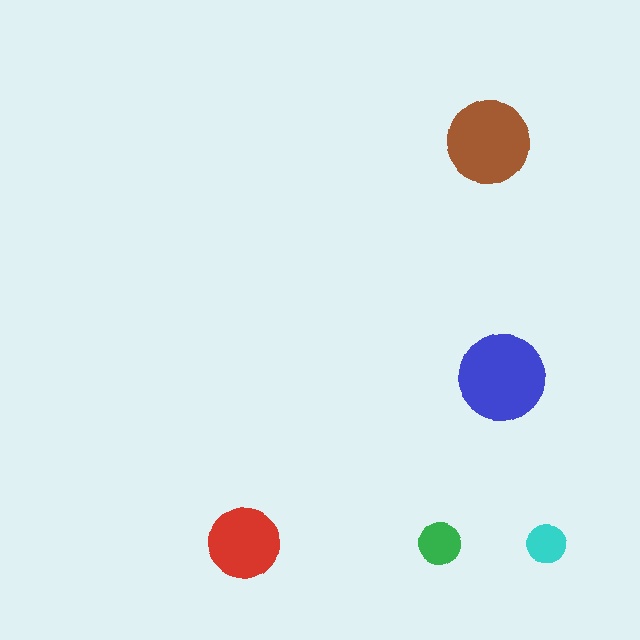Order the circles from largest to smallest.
the blue one, the brown one, the red one, the green one, the cyan one.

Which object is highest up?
The brown circle is topmost.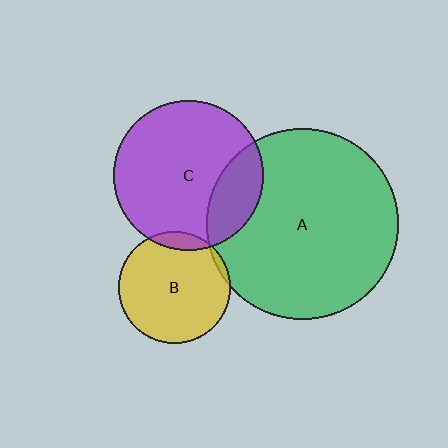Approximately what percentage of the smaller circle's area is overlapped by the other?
Approximately 20%.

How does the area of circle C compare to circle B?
Approximately 1.8 times.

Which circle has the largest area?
Circle A (green).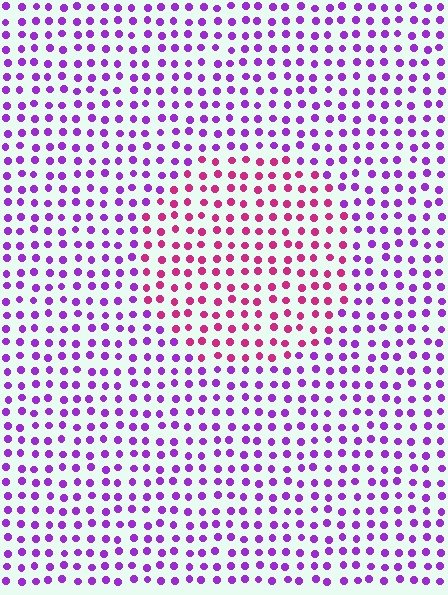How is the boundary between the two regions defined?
The boundary is defined purely by a slight shift in hue (about 45 degrees). Spacing, size, and orientation are identical on both sides.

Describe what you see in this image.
The image is filled with small purple elements in a uniform arrangement. A circle-shaped region is visible where the elements are tinted to a slightly different hue, forming a subtle color boundary.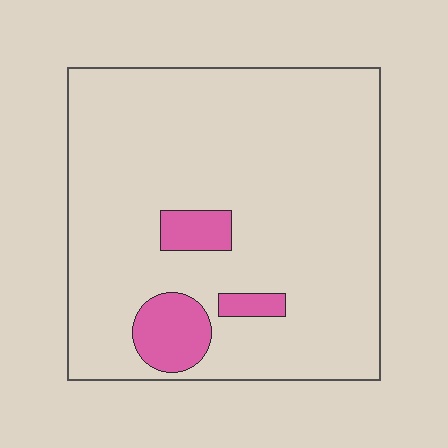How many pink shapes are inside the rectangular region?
3.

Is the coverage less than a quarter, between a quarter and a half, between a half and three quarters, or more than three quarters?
Less than a quarter.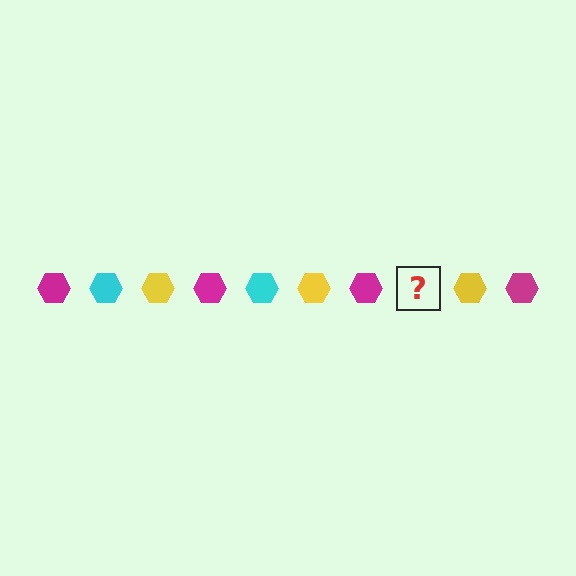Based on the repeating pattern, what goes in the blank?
The blank should be a cyan hexagon.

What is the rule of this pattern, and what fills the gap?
The rule is that the pattern cycles through magenta, cyan, yellow hexagons. The gap should be filled with a cyan hexagon.